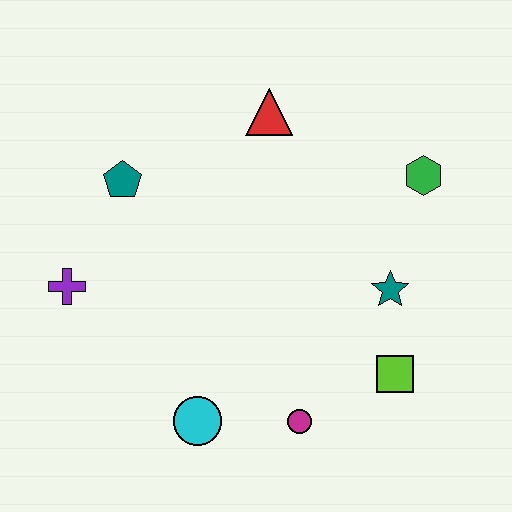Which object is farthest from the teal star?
The purple cross is farthest from the teal star.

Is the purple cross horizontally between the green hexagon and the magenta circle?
No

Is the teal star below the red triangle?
Yes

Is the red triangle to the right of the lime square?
No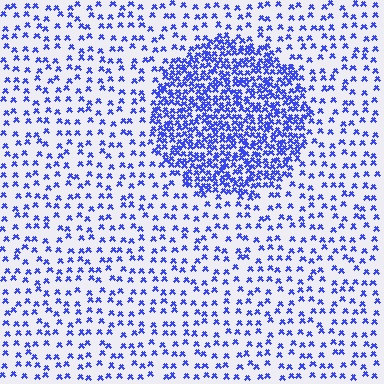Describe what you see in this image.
The image contains small blue elements arranged at two different densities. A circle-shaped region is visible where the elements are more densely packed than the surrounding area.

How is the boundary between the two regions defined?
The boundary is defined by a change in element density (approximately 2.9x ratio). All elements are the same color, size, and shape.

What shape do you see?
I see a circle.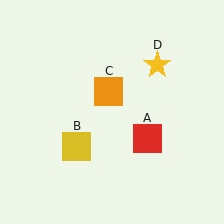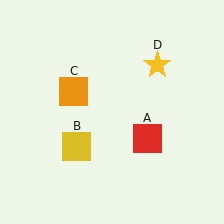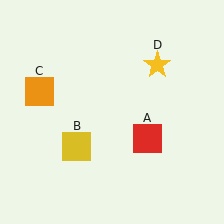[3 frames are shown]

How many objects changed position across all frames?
1 object changed position: orange square (object C).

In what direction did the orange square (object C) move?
The orange square (object C) moved left.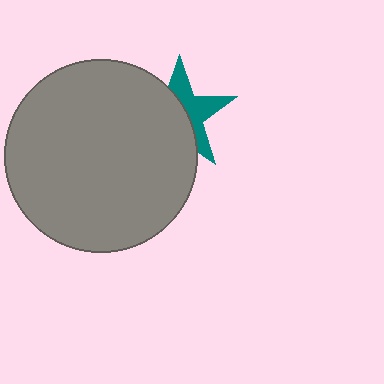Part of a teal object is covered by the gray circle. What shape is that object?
It is a star.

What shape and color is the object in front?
The object in front is a gray circle.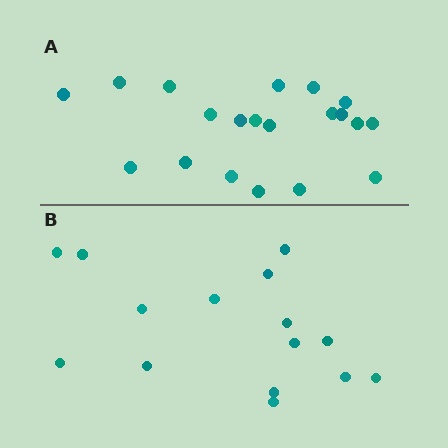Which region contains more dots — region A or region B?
Region A (the top region) has more dots.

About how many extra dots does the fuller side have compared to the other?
Region A has about 5 more dots than region B.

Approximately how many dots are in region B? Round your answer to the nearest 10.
About 20 dots. (The exact count is 15, which rounds to 20.)